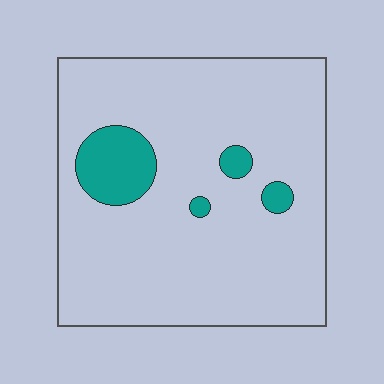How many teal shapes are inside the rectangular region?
4.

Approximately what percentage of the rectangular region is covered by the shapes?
Approximately 10%.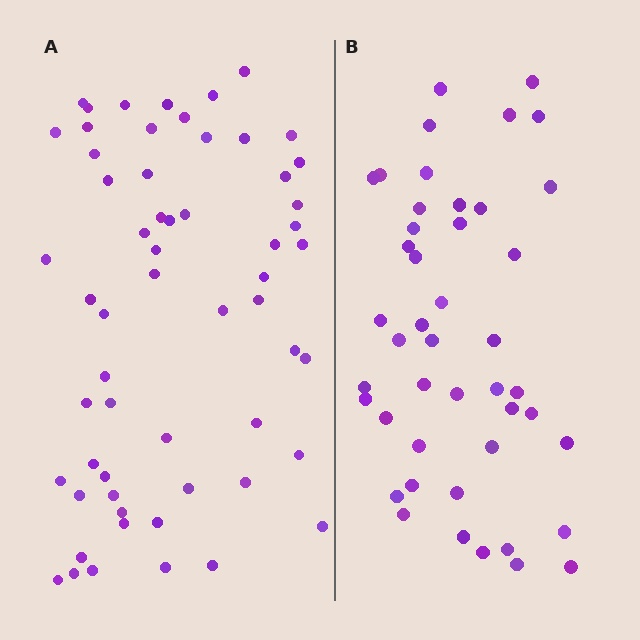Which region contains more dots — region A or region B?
Region A (the left region) has more dots.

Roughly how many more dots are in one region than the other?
Region A has approximately 15 more dots than region B.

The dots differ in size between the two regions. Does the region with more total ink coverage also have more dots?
No. Region B has more total ink coverage because its dots are larger, but region A actually contains more individual dots. Total area can be misleading — the number of items is what matters here.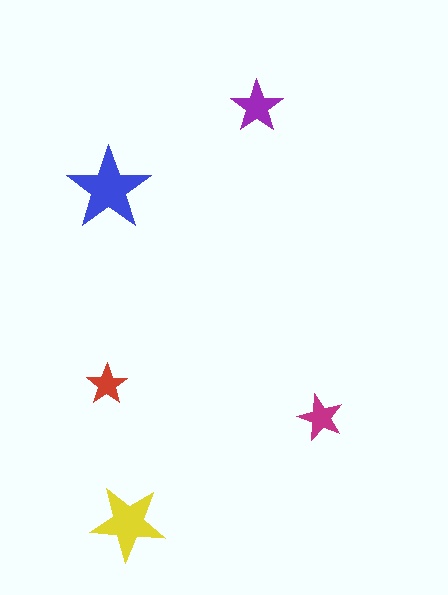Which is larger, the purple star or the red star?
The purple one.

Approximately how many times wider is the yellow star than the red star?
About 2 times wider.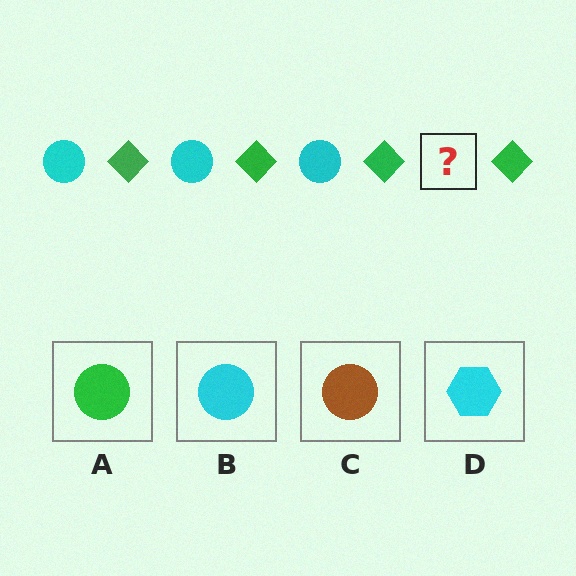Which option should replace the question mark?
Option B.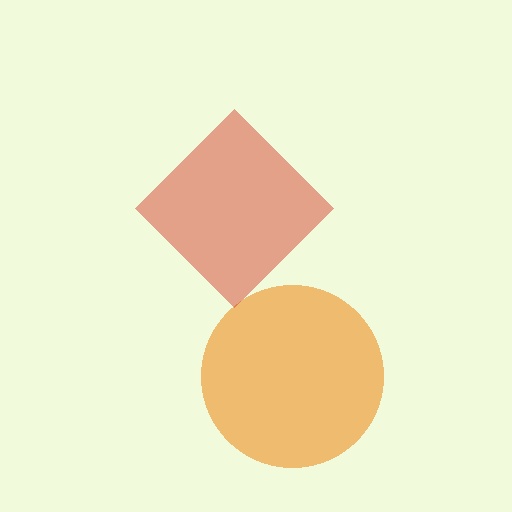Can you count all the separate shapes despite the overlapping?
Yes, there are 2 separate shapes.